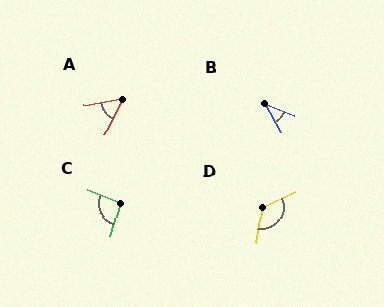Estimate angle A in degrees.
Approximately 53 degrees.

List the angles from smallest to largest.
B (38°), A (53°), C (96°), D (123°).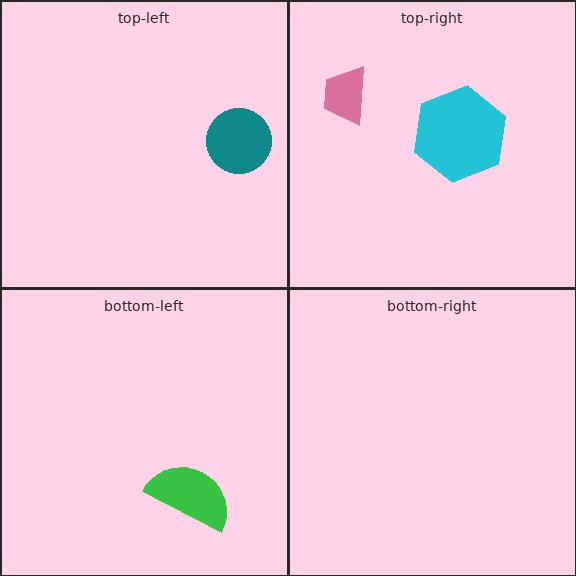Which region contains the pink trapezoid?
The top-right region.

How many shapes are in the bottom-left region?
1.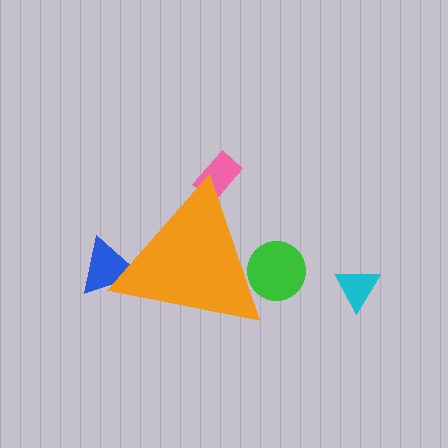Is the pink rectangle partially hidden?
Yes, the pink rectangle is partially hidden behind the orange triangle.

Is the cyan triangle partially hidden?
No, the cyan triangle is fully visible.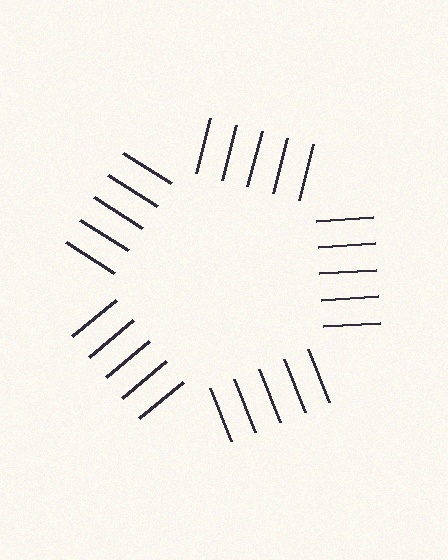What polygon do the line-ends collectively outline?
An illusory pentagon — the line segments terminate on its edges but no continuous stroke is drawn.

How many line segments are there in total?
25 — 5 along each of the 5 edges.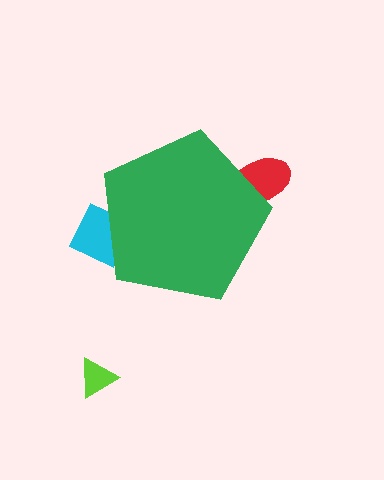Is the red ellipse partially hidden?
Yes, the red ellipse is partially hidden behind the green pentagon.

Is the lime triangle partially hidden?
No, the lime triangle is fully visible.